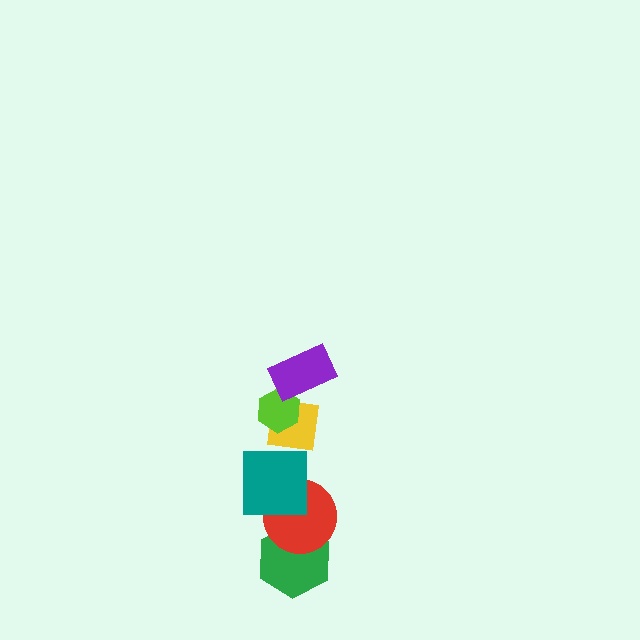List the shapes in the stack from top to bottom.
From top to bottom: the purple rectangle, the lime hexagon, the yellow square, the teal square, the red circle, the green hexagon.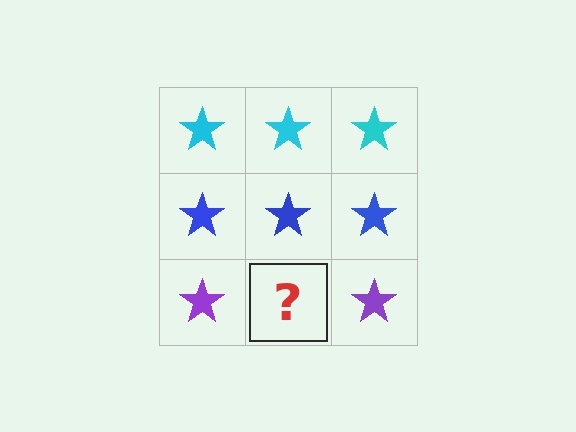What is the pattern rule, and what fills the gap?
The rule is that each row has a consistent color. The gap should be filled with a purple star.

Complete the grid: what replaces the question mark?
The question mark should be replaced with a purple star.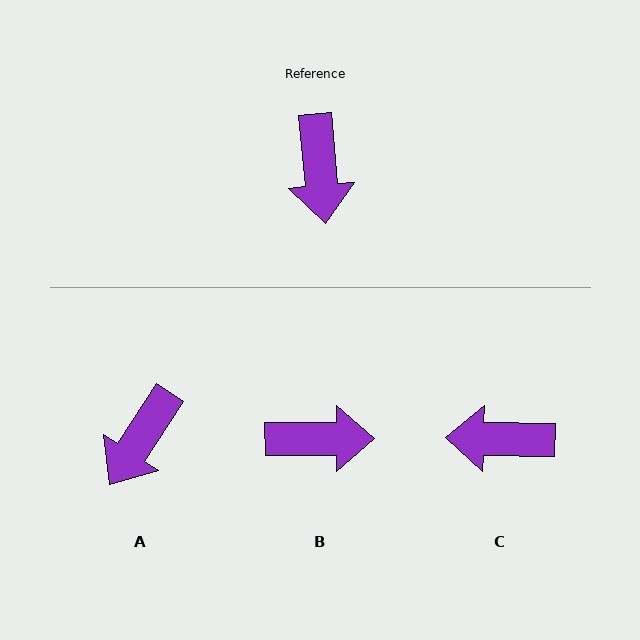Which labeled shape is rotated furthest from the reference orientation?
C, about 96 degrees away.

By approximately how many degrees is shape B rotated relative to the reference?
Approximately 85 degrees counter-clockwise.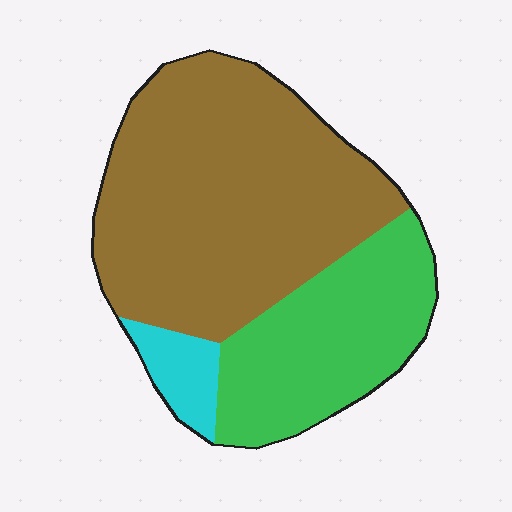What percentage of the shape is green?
Green takes up about one third (1/3) of the shape.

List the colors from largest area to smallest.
From largest to smallest: brown, green, cyan.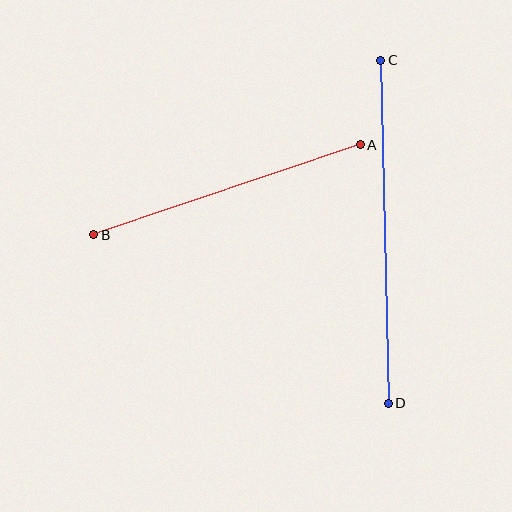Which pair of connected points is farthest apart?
Points C and D are farthest apart.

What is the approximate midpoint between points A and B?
The midpoint is at approximately (227, 190) pixels.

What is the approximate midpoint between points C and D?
The midpoint is at approximately (385, 232) pixels.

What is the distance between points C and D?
The distance is approximately 343 pixels.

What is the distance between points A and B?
The distance is approximately 281 pixels.